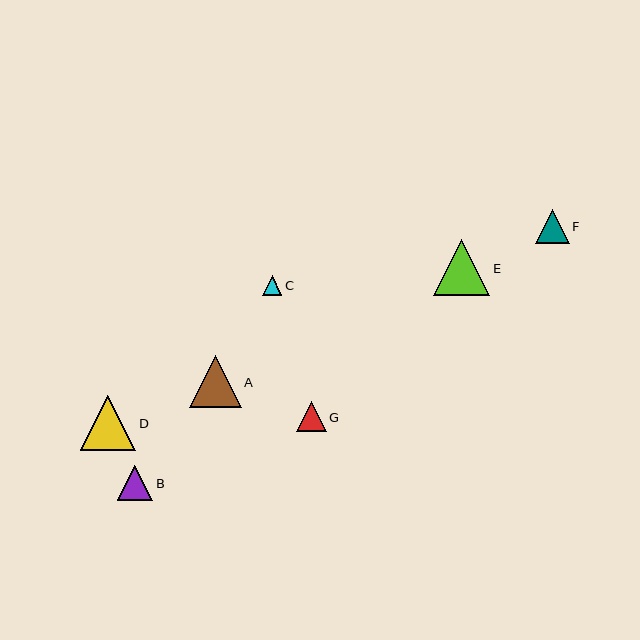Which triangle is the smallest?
Triangle C is the smallest with a size of approximately 20 pixels.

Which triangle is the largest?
Triangle E is the largest with a size of approximately 56 pixels.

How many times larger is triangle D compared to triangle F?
Triangle D is approximately 1.6 times the size of triangle F.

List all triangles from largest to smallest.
From largest to smallest: E, D, A, B, F, G, C.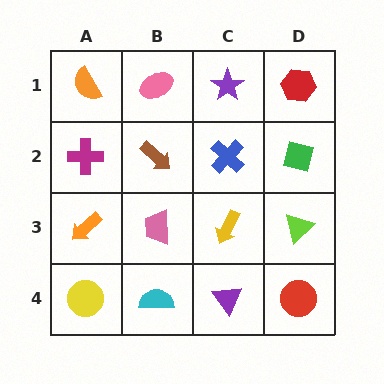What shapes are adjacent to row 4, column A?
An orange arrow (row 3, column A), a cyan semicircle (row 4, column B).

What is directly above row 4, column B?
A pink trapezoid.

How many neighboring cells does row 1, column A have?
2.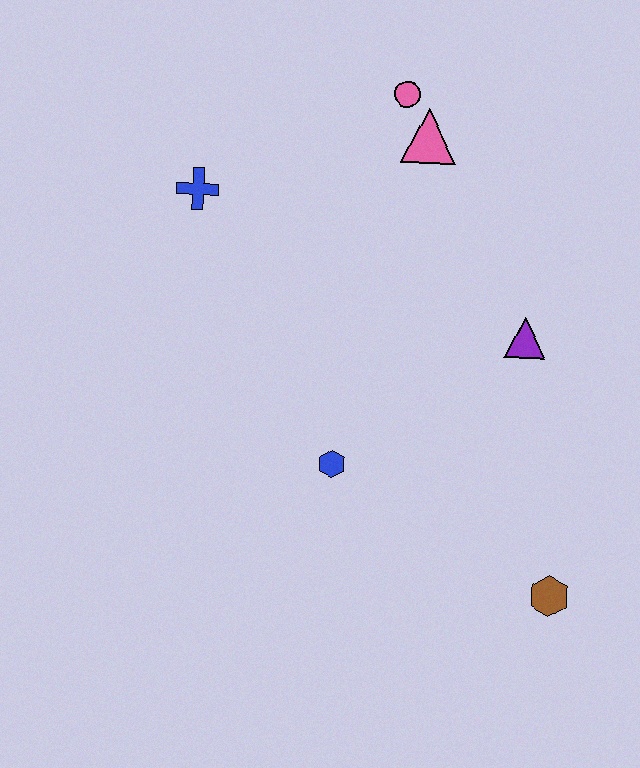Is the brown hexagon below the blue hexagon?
Yes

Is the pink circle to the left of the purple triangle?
Yes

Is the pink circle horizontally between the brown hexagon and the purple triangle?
No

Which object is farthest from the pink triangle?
The brown hexagon is farthest from the pink triangle.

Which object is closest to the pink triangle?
The pink circle is closest to the pink triangle.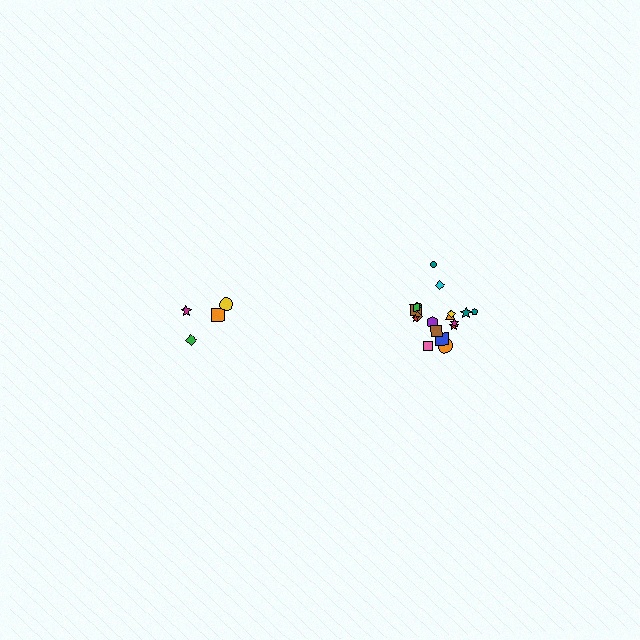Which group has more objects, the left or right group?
The right group.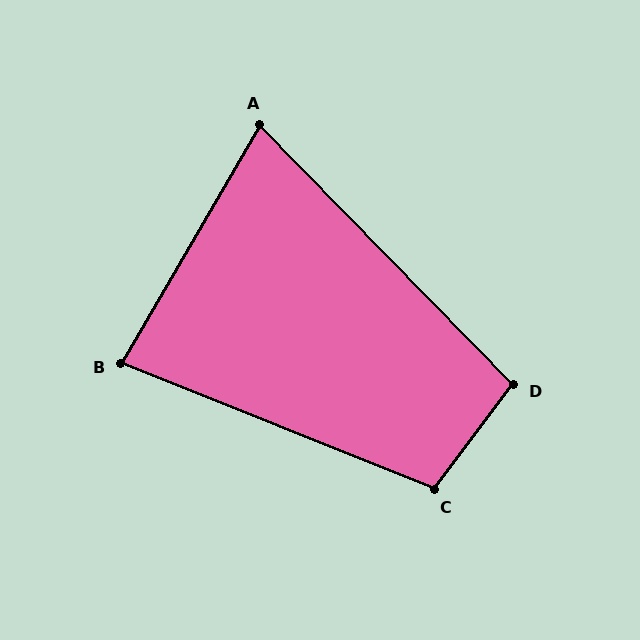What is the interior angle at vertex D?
Approximately 98 degrees (obtuse).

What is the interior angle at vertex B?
Approximately 82 degrees (acute).